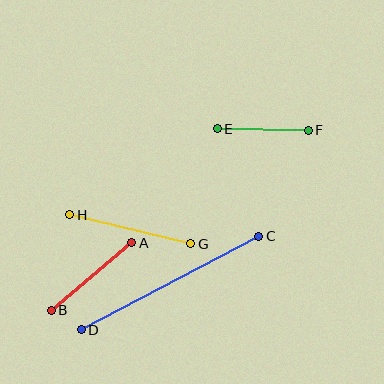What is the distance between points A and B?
The distance is approximately 105 pixels.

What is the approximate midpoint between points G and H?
The midpoint is at approximately (130, 229) pixels.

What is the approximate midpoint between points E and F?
The midpoint is at approximately (263, 129) pixels.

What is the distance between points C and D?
The distance is approximately 201 pixels.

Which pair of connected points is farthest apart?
Points C and D are farthest apart.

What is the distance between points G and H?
The distance is approximately 124 pixels.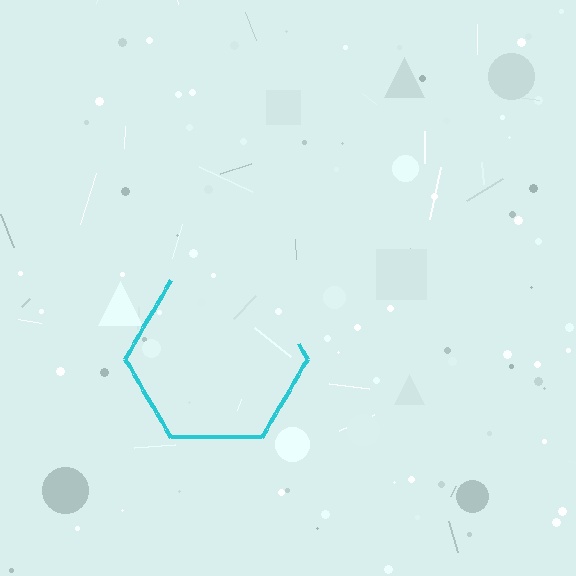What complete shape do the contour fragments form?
The contour fragments form a hexagon.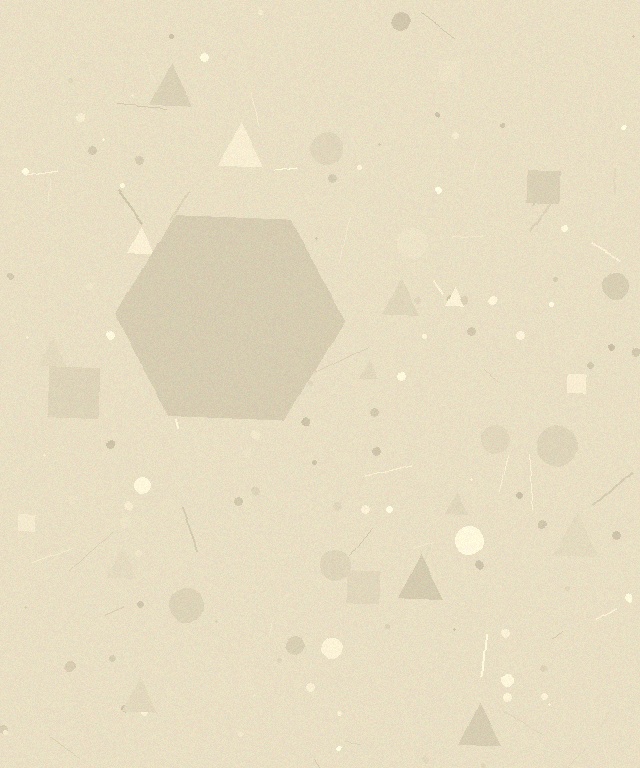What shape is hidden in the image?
A hexagon is hidden in the image.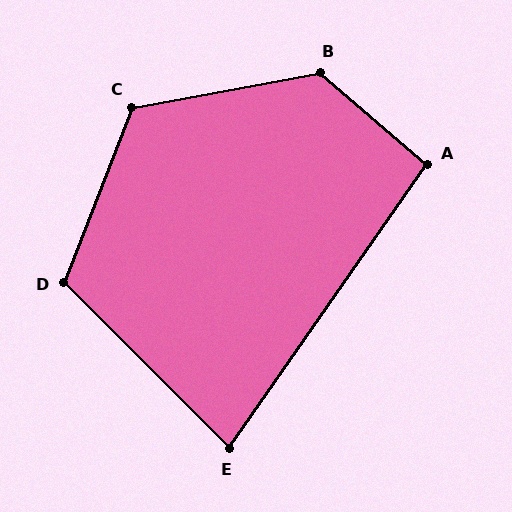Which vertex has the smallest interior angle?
E, at approximately 80 degrees.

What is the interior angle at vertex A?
Approximately 96 degrees (obtuse).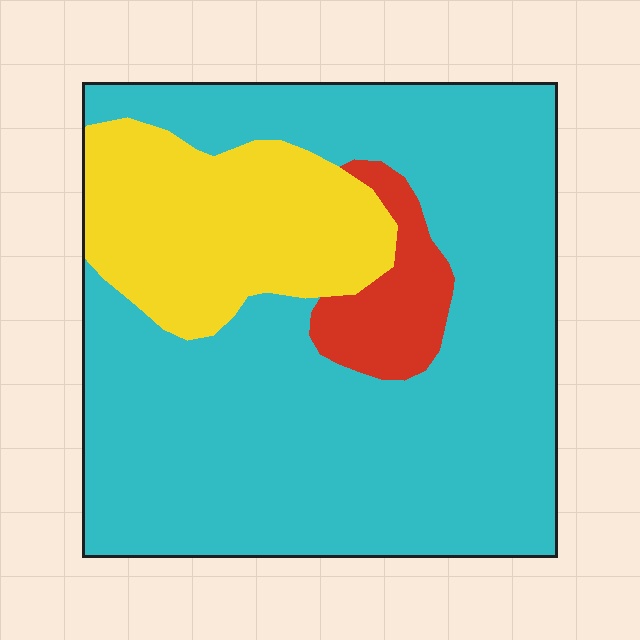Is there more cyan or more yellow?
Cyan.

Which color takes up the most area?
Cyan, at roughly 70%.